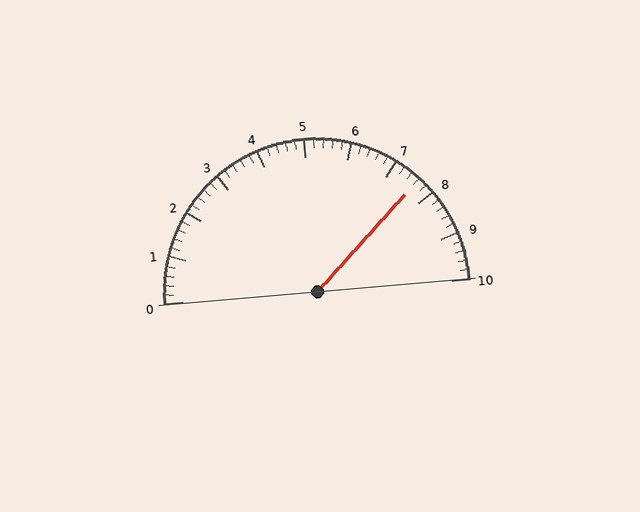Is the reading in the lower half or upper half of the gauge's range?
The reading is in the upper half of the range (0 to 10).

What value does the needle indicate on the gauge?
The needle indicates approximately 7.6.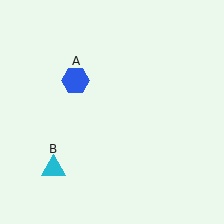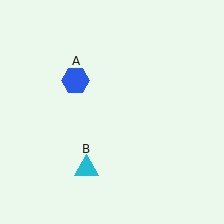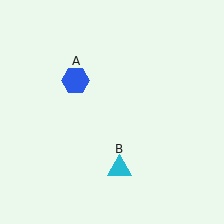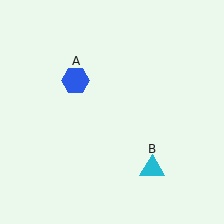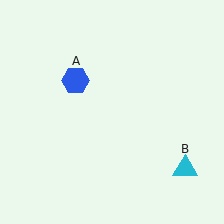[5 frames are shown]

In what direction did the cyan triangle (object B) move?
The cyan triangle (object B) moved right.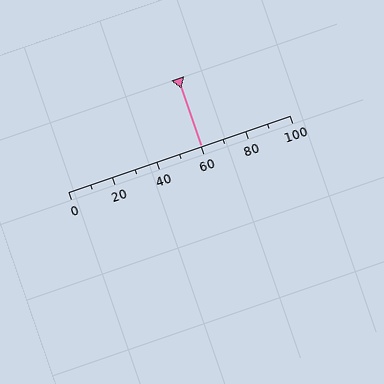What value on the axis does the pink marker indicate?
The marker indicates approximately 60.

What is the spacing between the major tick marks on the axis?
The major ticks are spaced 20 apart.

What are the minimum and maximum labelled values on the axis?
The axis runs from 0 to 100.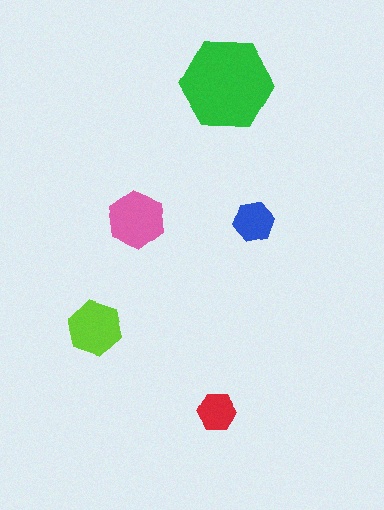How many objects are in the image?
There are 5 objects in the image.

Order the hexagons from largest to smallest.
the green one, the pink one, the lime one, the blue one, the red one.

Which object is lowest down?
The red hexagon is bottommost.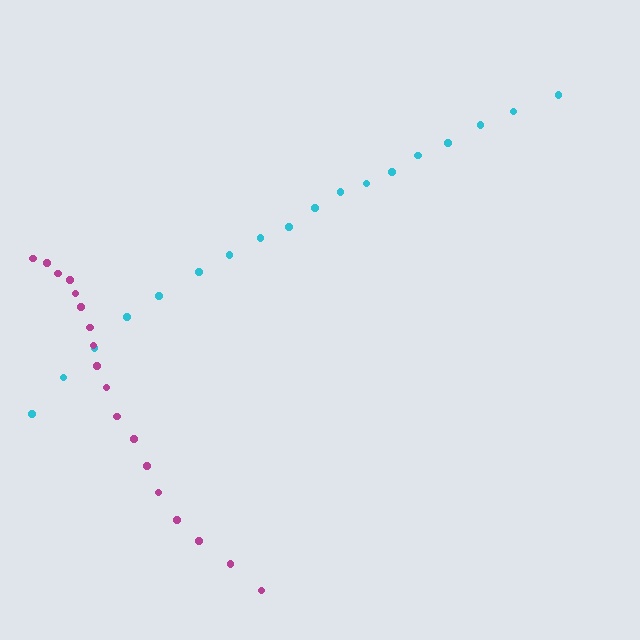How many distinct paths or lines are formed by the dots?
There are 2 distinct paths.